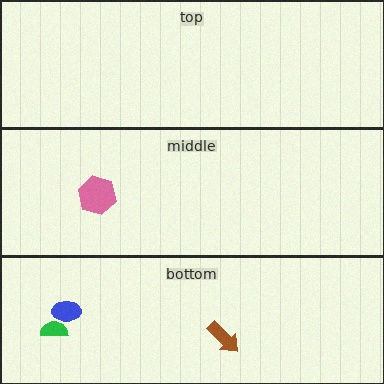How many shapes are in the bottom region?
3.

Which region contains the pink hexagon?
The middle region.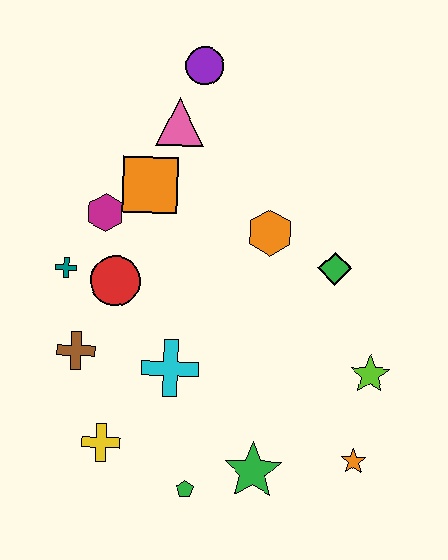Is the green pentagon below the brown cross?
Yes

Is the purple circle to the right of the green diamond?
No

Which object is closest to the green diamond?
The orange hexagon is closest to the green diamond.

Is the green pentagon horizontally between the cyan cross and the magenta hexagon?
No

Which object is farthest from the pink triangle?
The orange star is farthest from the pink triangle.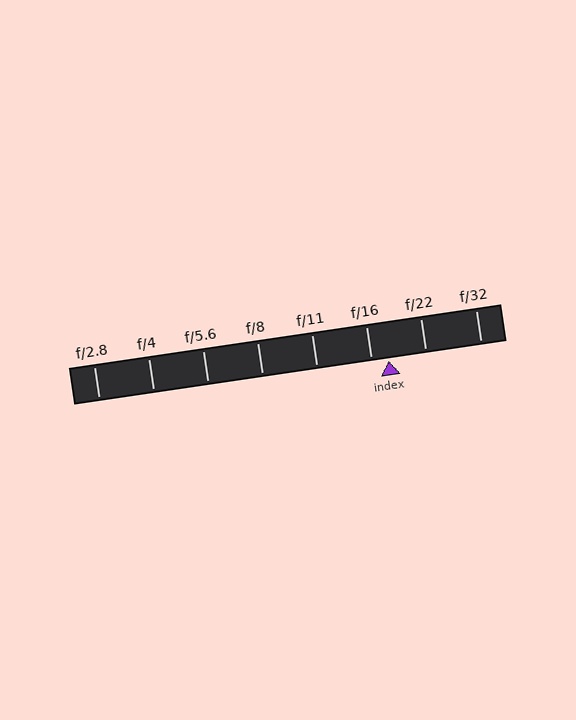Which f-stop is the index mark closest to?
The index mark is closest to f/16.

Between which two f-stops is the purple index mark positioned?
The index mark is between f/16 and f/22.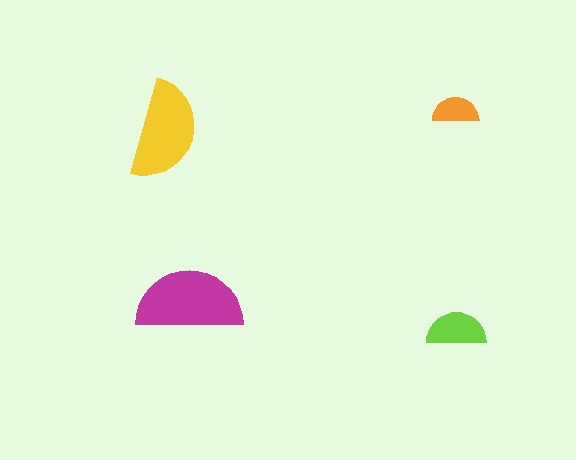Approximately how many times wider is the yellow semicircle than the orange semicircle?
About 2 times wider.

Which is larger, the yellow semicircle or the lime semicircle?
The yellow one.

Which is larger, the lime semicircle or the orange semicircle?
The lime one.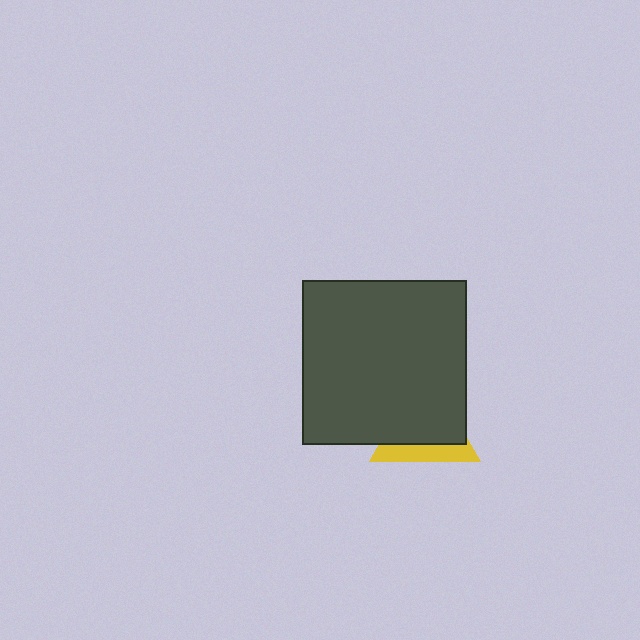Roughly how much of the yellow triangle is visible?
A small part of it is visible (roughly 31%).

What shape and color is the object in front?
The object in front is a dark gray square.